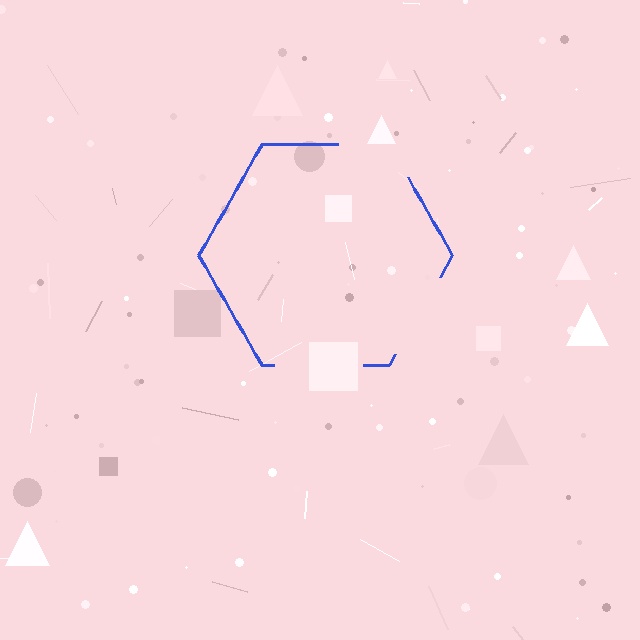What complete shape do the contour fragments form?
The contour fragments form a hexagon.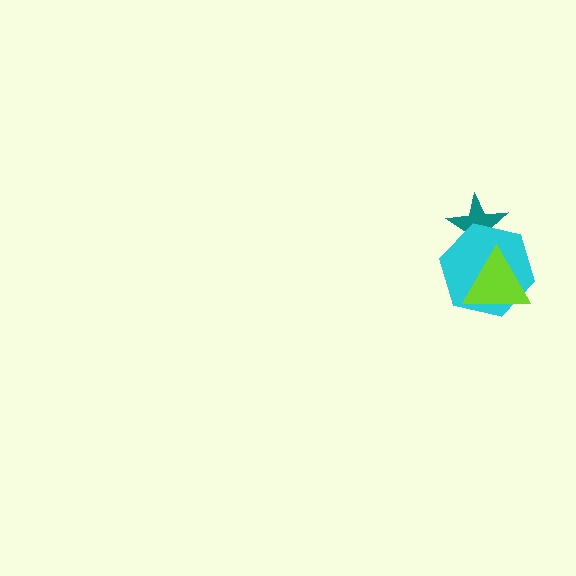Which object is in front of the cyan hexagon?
The lime triangle is in front of the cyan hexagon.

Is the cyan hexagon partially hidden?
Yes, it is partially covered by another shape.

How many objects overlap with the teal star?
2 objects overlap with the teal star.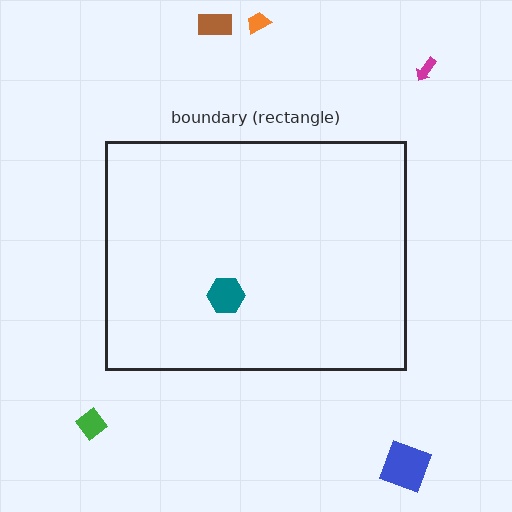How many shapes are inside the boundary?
1 inside, 5 outside.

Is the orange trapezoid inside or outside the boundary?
Outside.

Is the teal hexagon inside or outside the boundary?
Inside.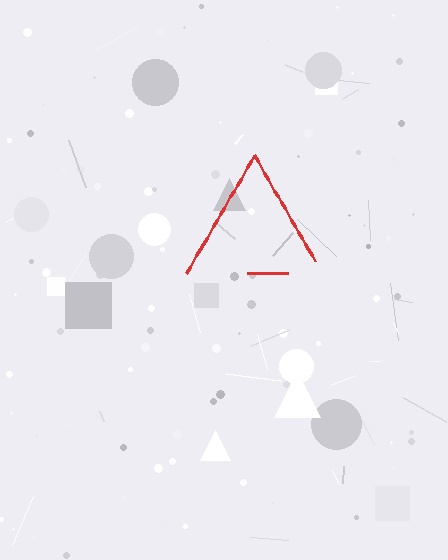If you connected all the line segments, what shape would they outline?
They would outline a triangle.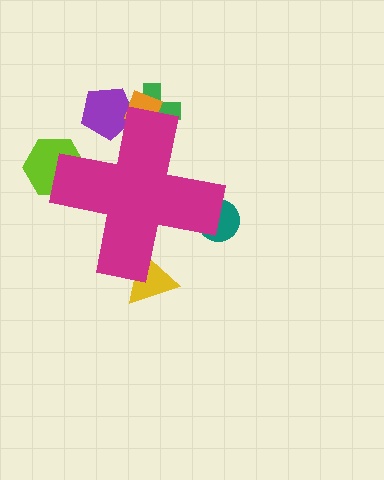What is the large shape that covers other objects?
A magenta cross.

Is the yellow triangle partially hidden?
Yes, the yellow triangle is partially hidden behind the magenta cross.